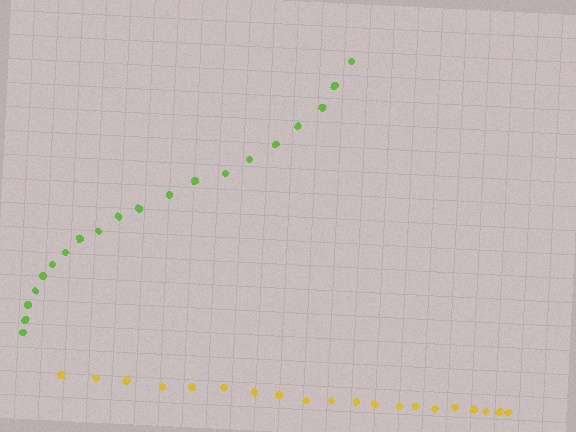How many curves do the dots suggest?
There are 2 distinct paths.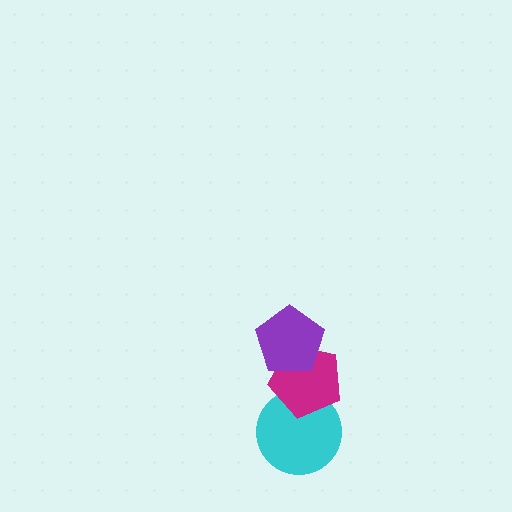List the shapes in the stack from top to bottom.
From top to bottom: the purple pentagon, the magenta pentagon, the cyan circle.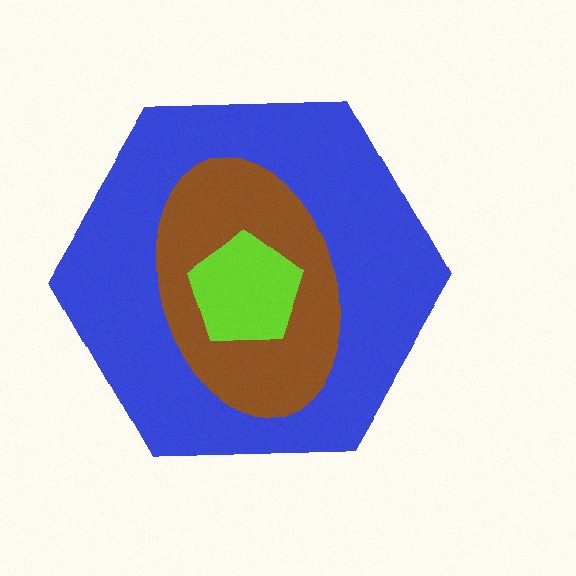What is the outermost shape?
The blue hexagon.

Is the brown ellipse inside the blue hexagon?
Yes.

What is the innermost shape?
The lime pentagon.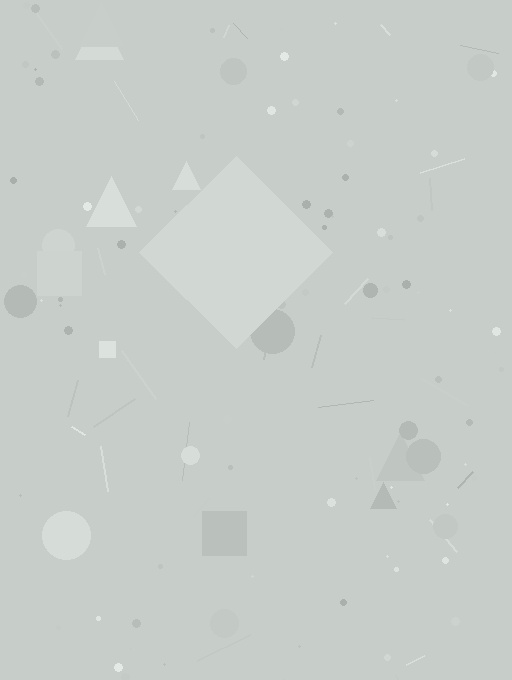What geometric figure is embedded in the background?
A diamond is embedded in the background.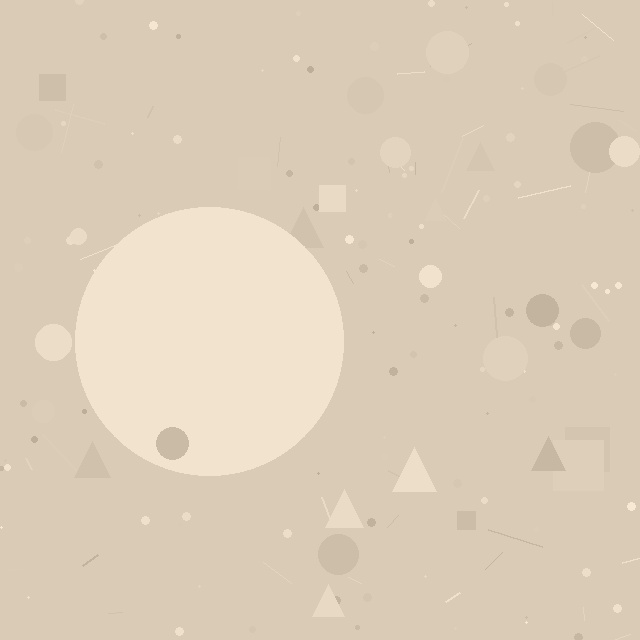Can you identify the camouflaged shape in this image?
The camouflaged shape is a circle.